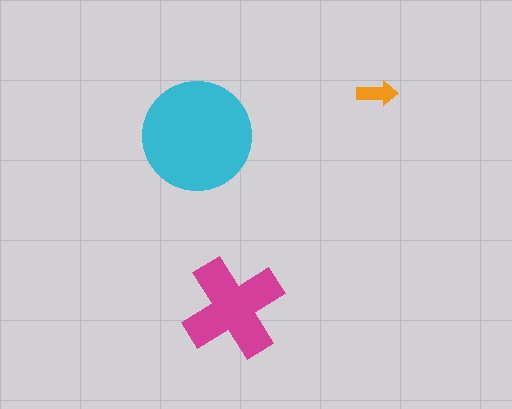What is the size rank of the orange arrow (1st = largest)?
3rd.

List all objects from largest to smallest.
The cyan circle, the magenta cross, the orange arrow.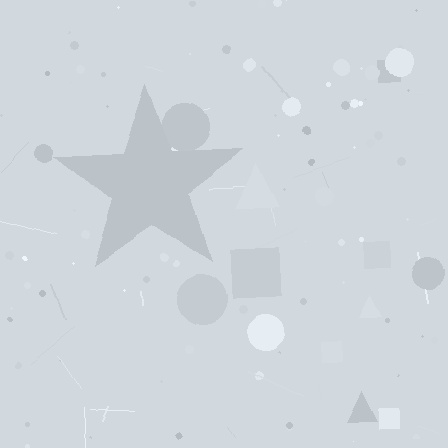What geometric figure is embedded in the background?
A star is embedded in the background.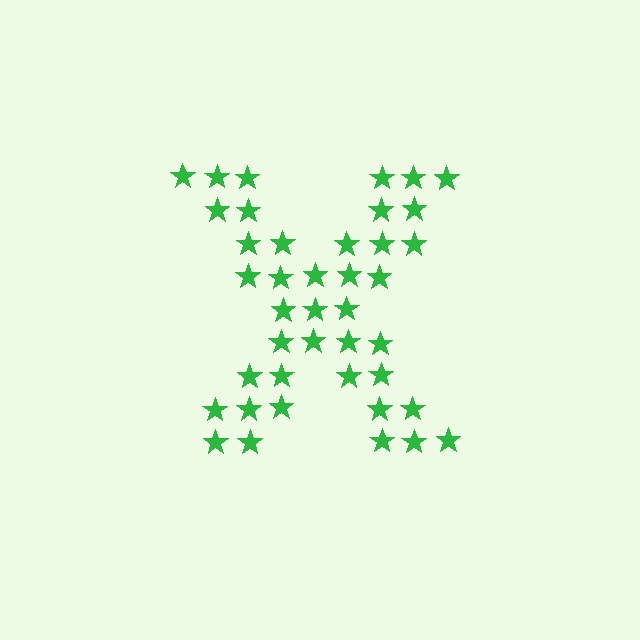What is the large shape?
The large shape is the letter X.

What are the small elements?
The small elements are stars.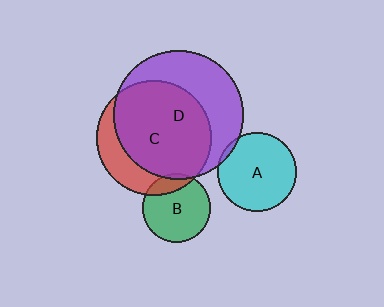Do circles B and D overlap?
Yes.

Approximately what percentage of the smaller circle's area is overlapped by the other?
Approximately 5%.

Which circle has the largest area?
Circle D (purple).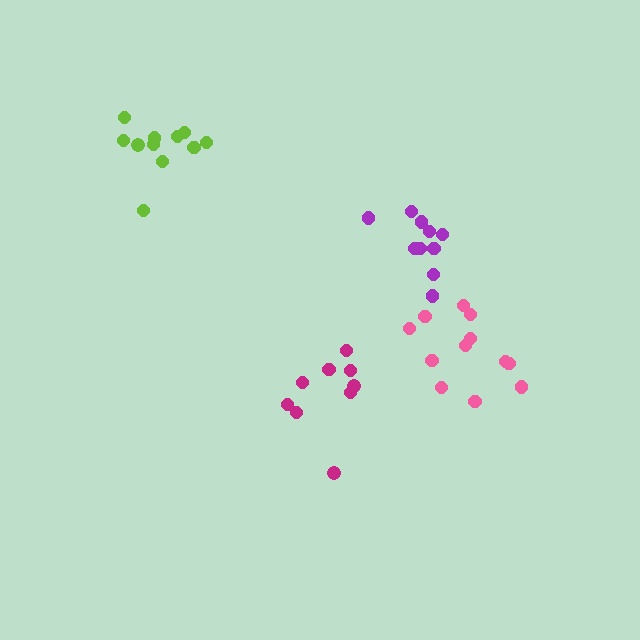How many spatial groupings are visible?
There are 4 spatial groupings.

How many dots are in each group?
Group 1: 12 dots, Group 2: 9 dots, Group 3: 10 dots, Group 4: 11 dots (42 total).